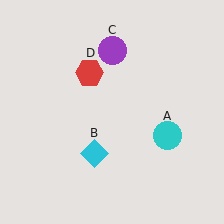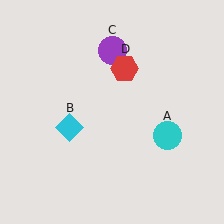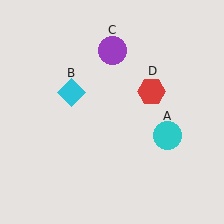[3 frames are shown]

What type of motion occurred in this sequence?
The cyan diamond (object B), red hexagon (object D) rotated clockwise around the center of the scene.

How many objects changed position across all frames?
2 objects changed position: cyan diamond (object B), red hexagon (object D).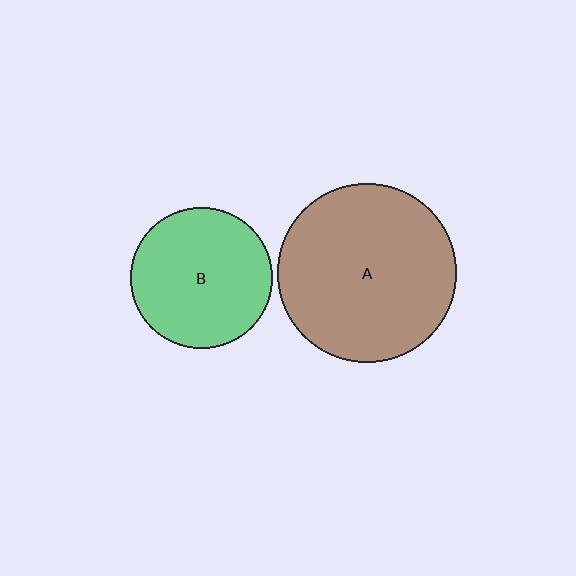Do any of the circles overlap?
No, none of the circles overlap.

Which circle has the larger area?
Circle A (brown).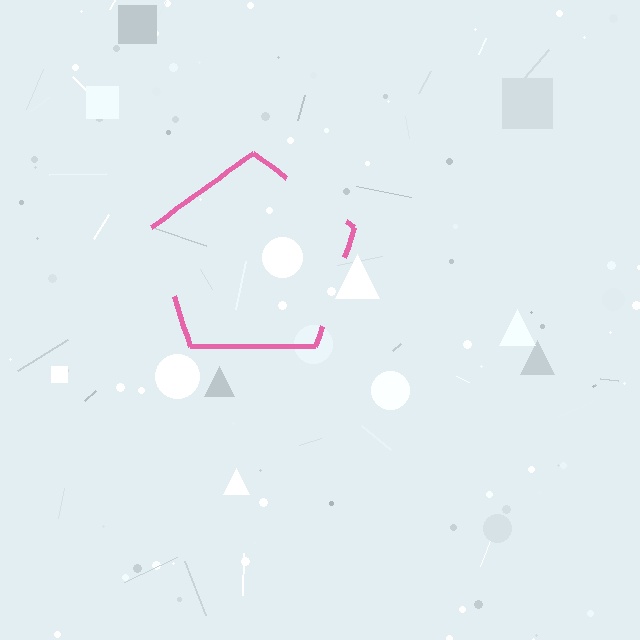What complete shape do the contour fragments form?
The contour fragments form a pentagon.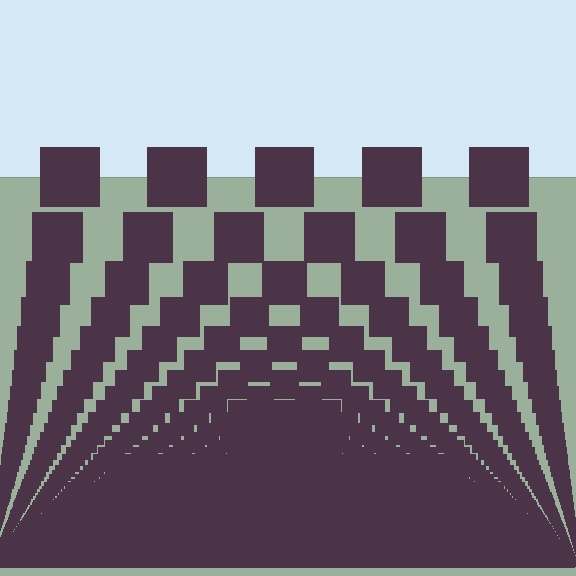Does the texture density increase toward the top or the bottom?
Density increases toward the bottom.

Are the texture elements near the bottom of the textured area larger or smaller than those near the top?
Smaller. The gradient is inverted — elements near the bottom are smaller and denser.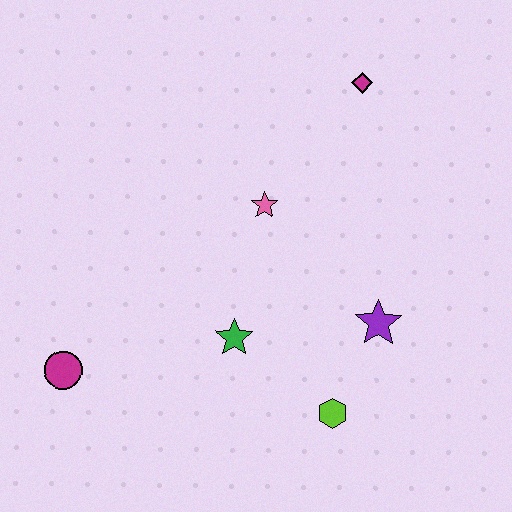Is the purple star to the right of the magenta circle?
Yes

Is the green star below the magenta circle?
No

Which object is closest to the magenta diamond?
The pink star is closest to the magenta diamond.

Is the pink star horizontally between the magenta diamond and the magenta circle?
Yes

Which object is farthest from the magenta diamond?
The magenta circle is farthest from the magenta diamond.